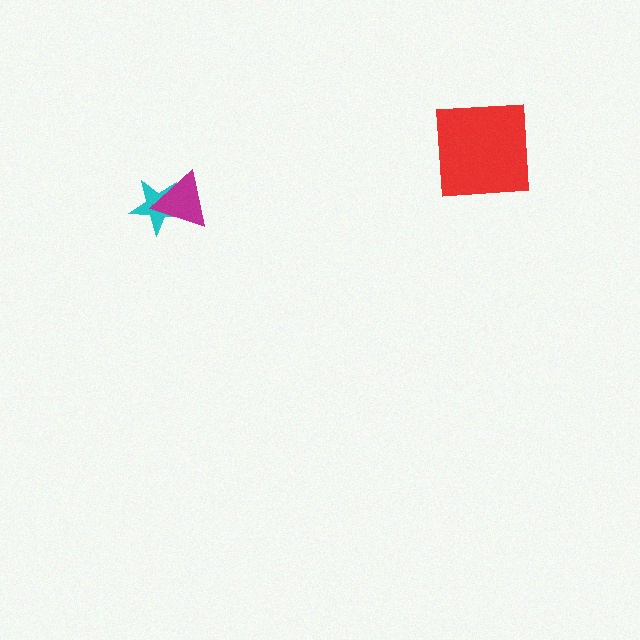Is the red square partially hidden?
No, no other shape covers it.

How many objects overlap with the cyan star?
1 object overlaps with the cyan star.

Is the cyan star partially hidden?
Yes, it is partially covered by another shape.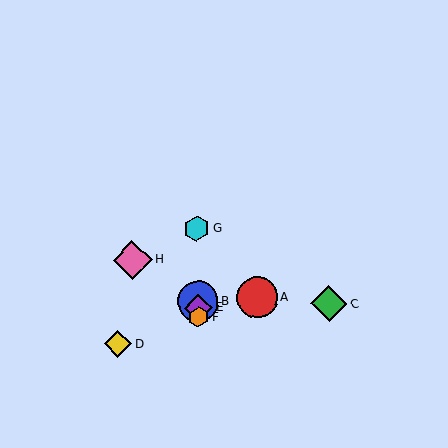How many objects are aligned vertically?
4 objects (B, E, F, G) are aligned vertically.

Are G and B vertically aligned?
Yes, both are at x≈197.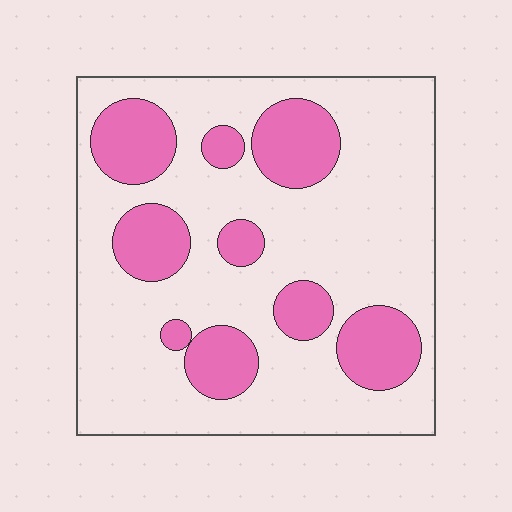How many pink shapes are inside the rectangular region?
9.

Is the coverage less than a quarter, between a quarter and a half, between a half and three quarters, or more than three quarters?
Between a quarter and a half.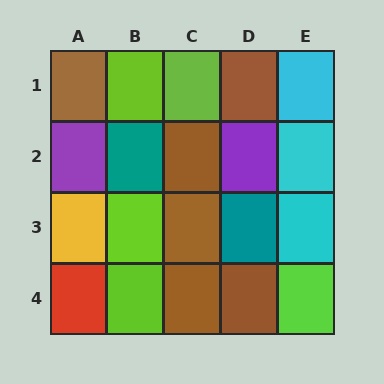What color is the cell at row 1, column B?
Lime.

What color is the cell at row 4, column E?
Lime.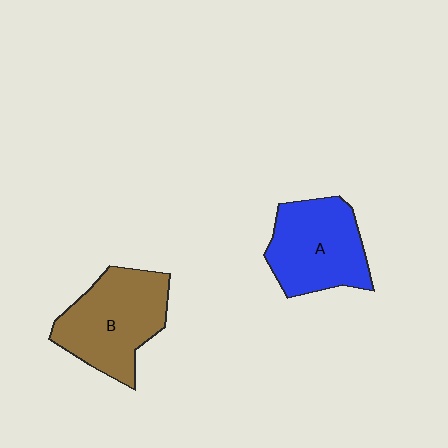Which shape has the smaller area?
Shape A (blue).